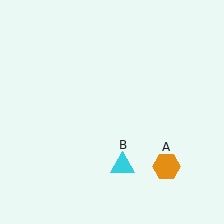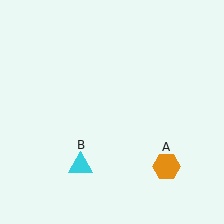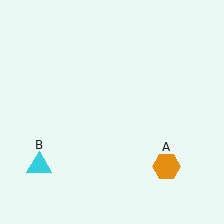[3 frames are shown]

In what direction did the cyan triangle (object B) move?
The cyan triangle (object B) moved left.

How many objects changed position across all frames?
1 object changed position: cyan triangle (object B).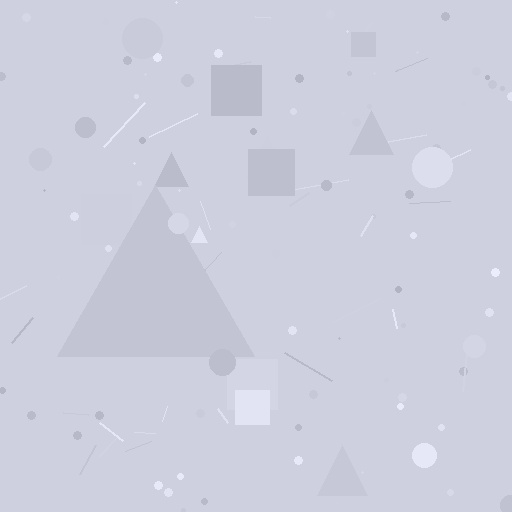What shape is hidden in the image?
A triangle is hidden in the image.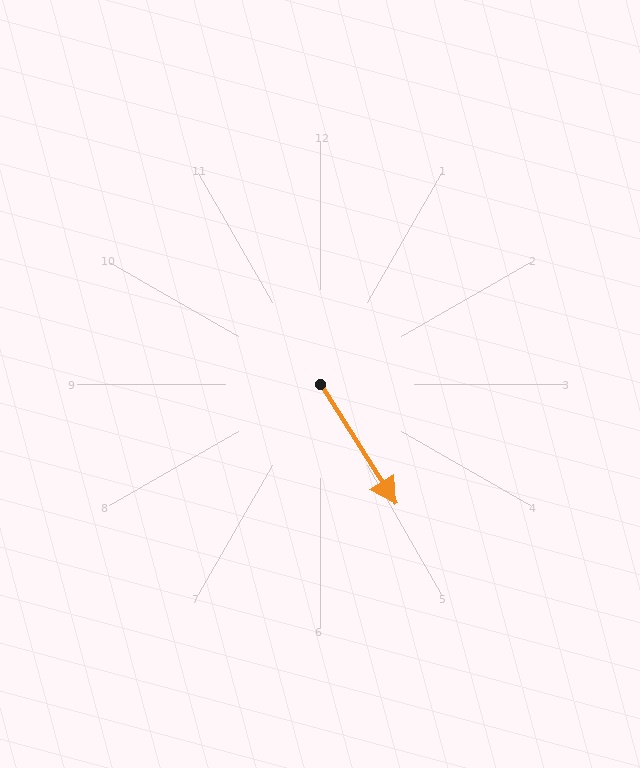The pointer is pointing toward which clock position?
Roughly 5 o'clock.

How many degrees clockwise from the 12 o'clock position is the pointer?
Approximately 148 degrees.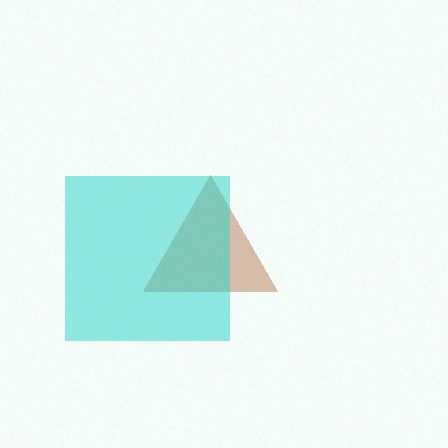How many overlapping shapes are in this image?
There are 2 overlapping shapes in the image.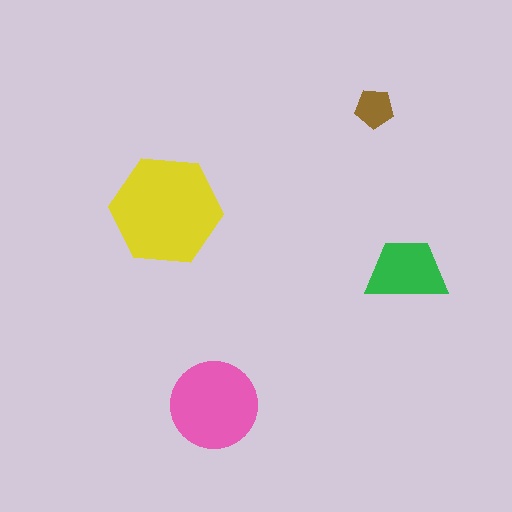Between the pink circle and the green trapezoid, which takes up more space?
The pink circle.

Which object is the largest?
The yellow hexagon.